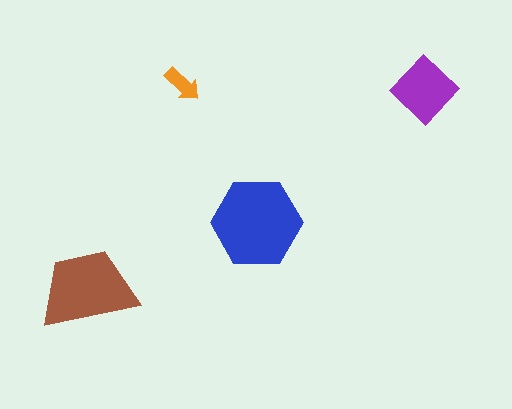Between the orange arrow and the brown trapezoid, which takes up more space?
The brown trapezoid.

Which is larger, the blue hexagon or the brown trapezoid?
The blue hexagon.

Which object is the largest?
The blue hexagon.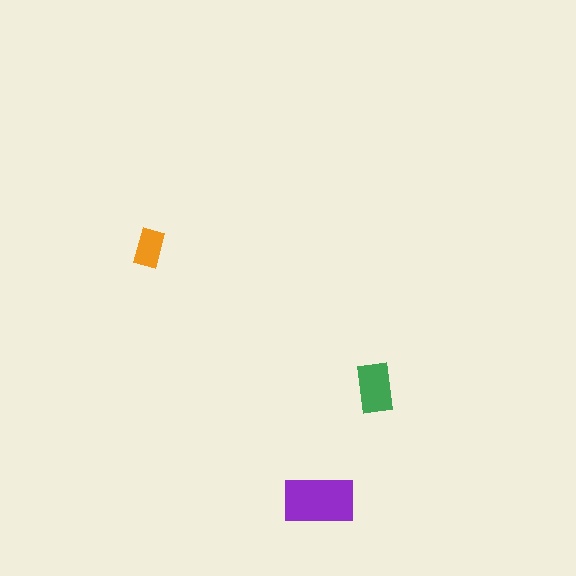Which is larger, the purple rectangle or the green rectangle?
The purple one.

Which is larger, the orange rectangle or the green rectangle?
The green one.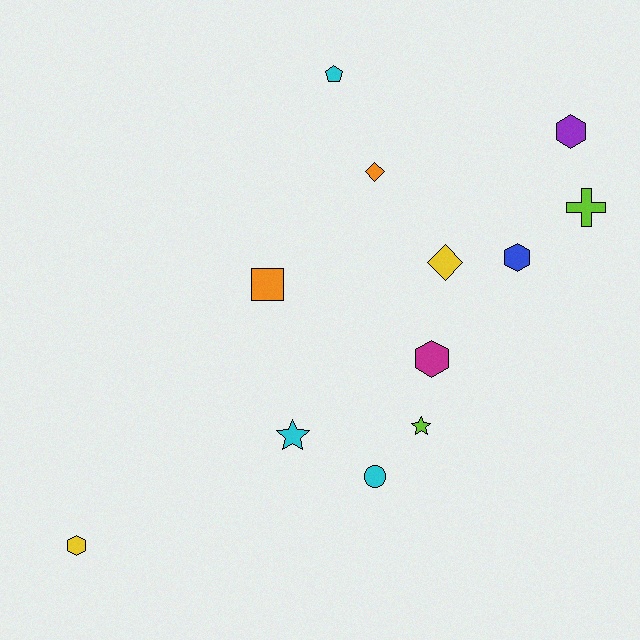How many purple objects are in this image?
There is 1 purple object.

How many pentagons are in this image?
There is 1 pentagon.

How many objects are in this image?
There are 12 objects.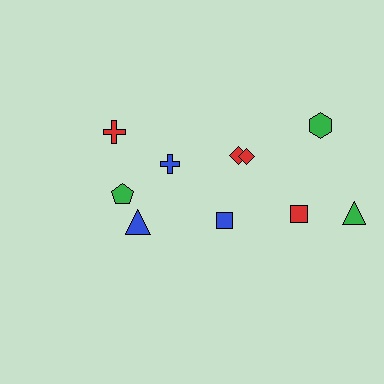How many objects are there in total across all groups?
There are 10 objects.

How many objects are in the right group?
There are 6 objects.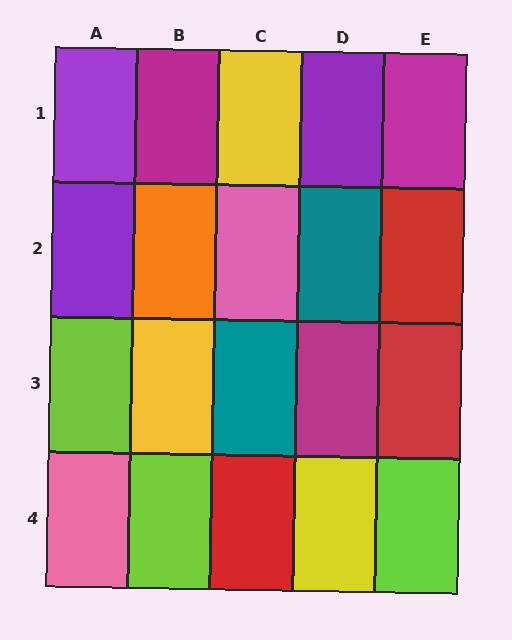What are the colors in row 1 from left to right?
Purple, magenta, yellow, purple, magenta.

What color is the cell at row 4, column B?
Lime.